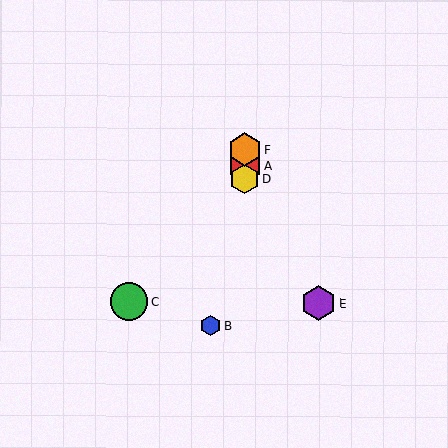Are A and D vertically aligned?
Yes, both are at x≈245.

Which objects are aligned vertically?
Objects A, D, F are aligned vertically.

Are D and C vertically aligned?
No, D is at x≈245 and C is at x≈129.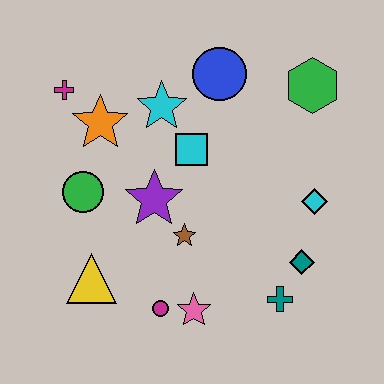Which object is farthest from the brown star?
The green hexagon is farthest from the brown star.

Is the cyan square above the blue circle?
No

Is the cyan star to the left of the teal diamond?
Yes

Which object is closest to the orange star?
The magenta cross is closest to the orange star.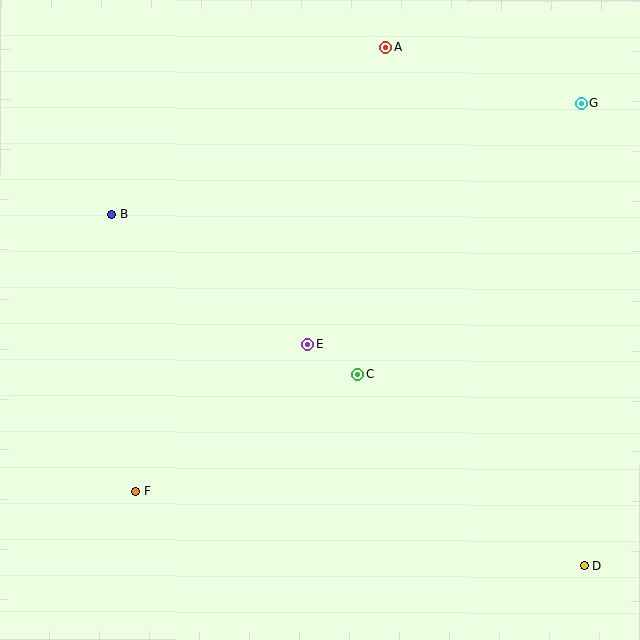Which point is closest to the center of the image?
Point E at (308, 344) is closest to the center.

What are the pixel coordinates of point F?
Point F is at (136, 492).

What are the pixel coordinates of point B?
Point B is at (112, 215).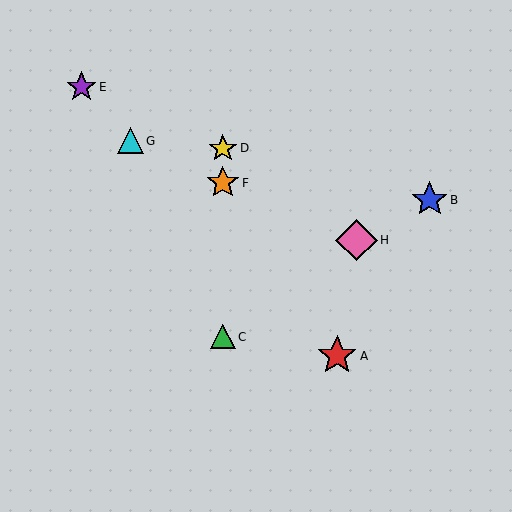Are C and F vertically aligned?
Yes, both are at x≈223.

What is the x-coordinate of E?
Object E is at x≈81.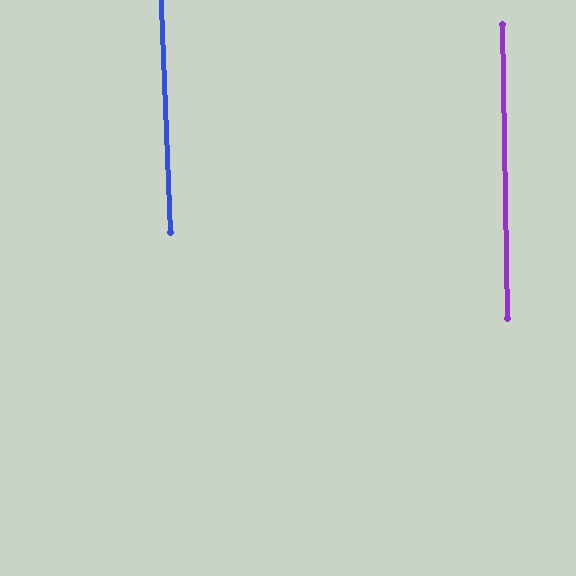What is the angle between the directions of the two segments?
Approximately 1 degree.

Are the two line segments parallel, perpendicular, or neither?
Parallel — their directions differ by only 1.2°.